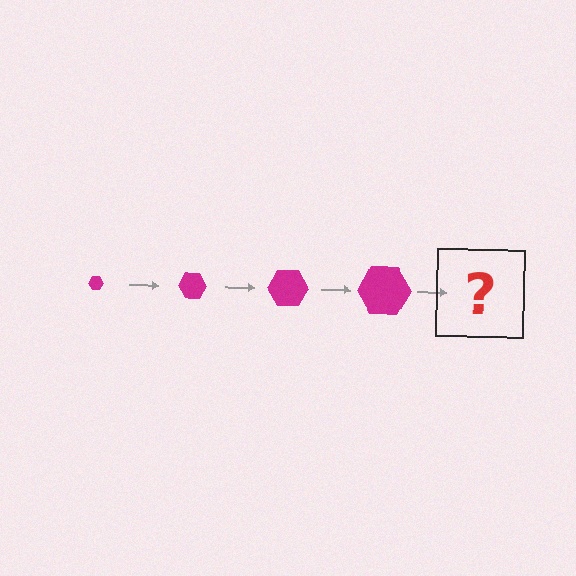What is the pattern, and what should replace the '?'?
The pattern is that the hexagon gets progressively larger each step. The '?' should be a magenta hexagon, larger than the previous one.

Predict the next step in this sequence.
The next step is a magenta hexagon, larger than the previous one.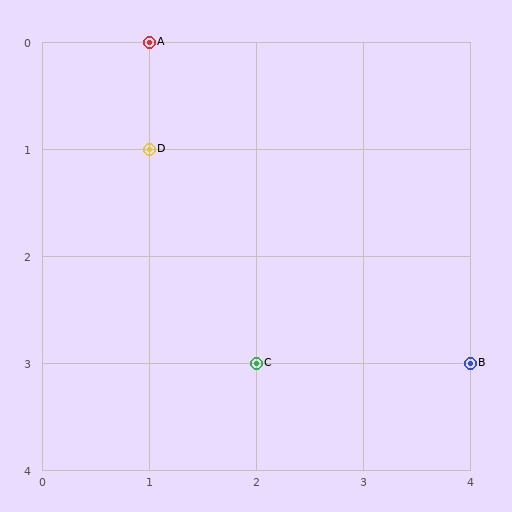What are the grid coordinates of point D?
Point D is at grid coordinates (1, 1).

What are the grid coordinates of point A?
Point A is at grid coordinates (1, 0).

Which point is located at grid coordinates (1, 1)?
Point D is at (1, 1).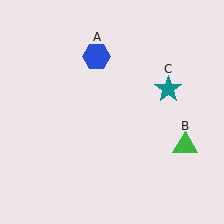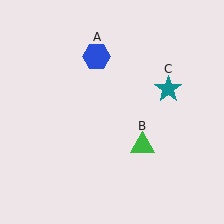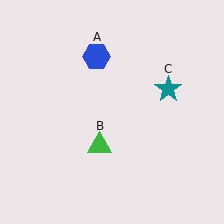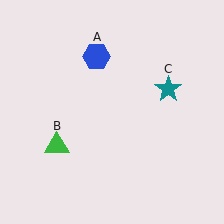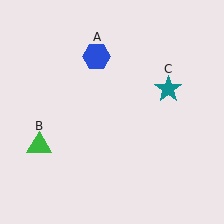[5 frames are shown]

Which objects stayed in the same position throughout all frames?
Blue hexagon (object A) and teal star (object C) remained stationary.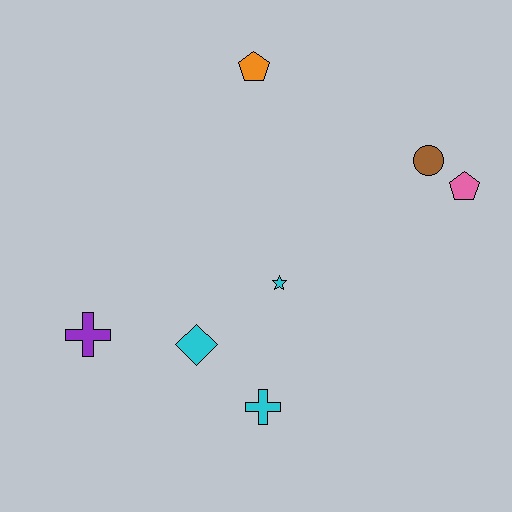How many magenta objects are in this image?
There are no magenta objects.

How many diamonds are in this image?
There is 1 diamond.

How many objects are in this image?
There are 7 objects.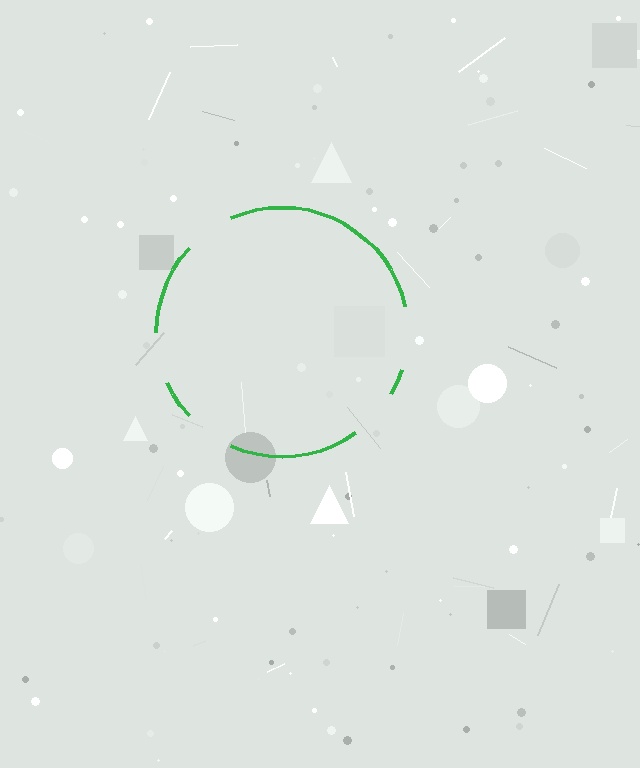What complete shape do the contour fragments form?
The contour fragments form a circle.